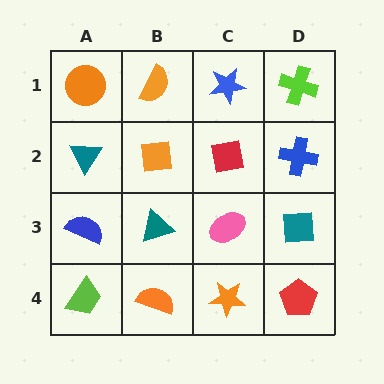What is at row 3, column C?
A pink ellipse.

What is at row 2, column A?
A teal triangle.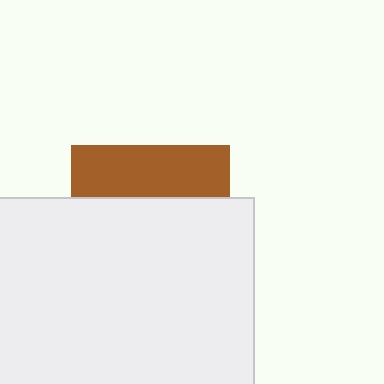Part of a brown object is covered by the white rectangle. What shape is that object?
It is a square.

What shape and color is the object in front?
The object in front is a white rectangle.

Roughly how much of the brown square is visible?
A small part of it is visible (roughly 33%).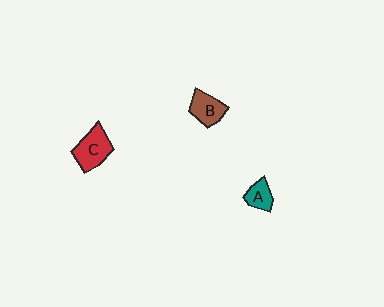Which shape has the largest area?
Shape C (red).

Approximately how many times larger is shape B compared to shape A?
Approximately 1.3 times.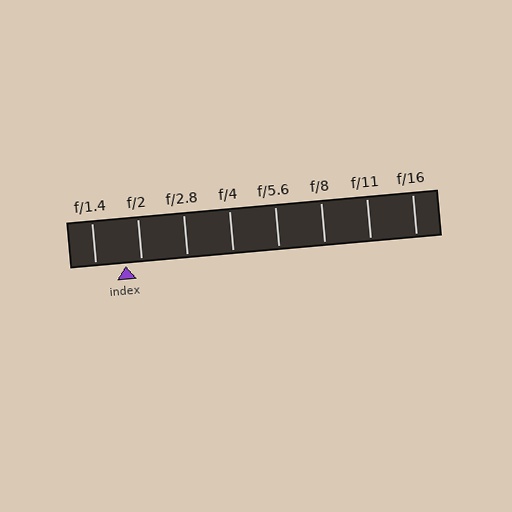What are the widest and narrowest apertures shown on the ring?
The widest aperture shown is f/1.4 and the narrowest is f/16.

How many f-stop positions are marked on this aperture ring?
There are 8 f-stop positions marked.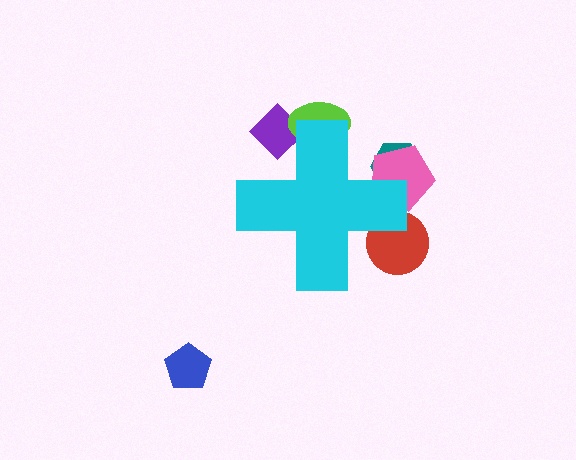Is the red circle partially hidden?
Yes, the red circle is partially hidden behind the cyan cross.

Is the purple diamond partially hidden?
Yes, the purple diamond is partially hidden behind the cyan cross.